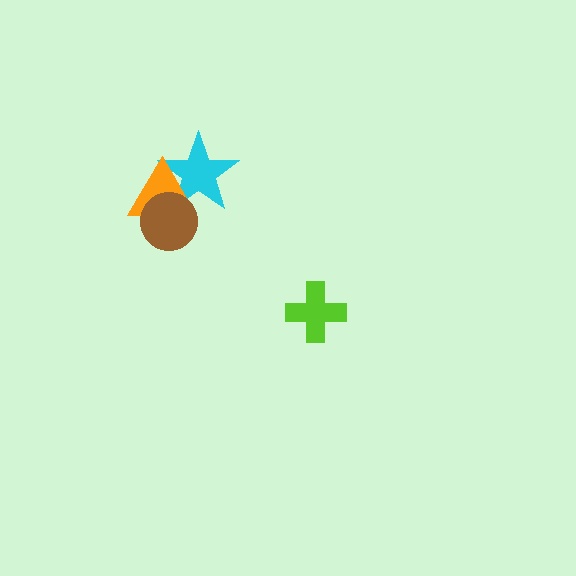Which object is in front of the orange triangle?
The brown circle is in front of the orange triangle.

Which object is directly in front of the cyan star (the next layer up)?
The orange triangle is directly in front of the cyan star.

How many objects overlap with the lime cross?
0 objects overlap with the lime cross.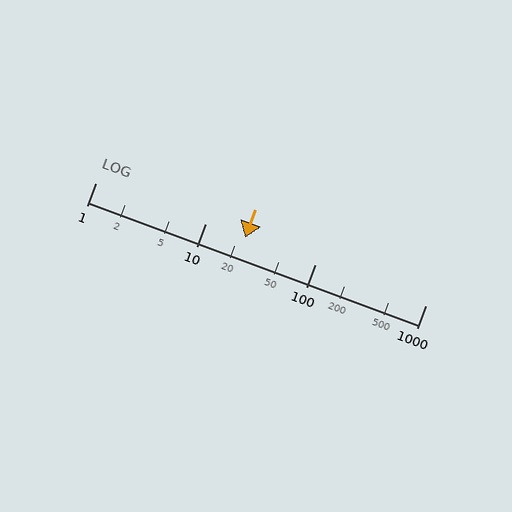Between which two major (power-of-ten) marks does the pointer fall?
The pointer is between 10 and 100.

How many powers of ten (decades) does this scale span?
The scale spans 3 decades, from 1 to 1000.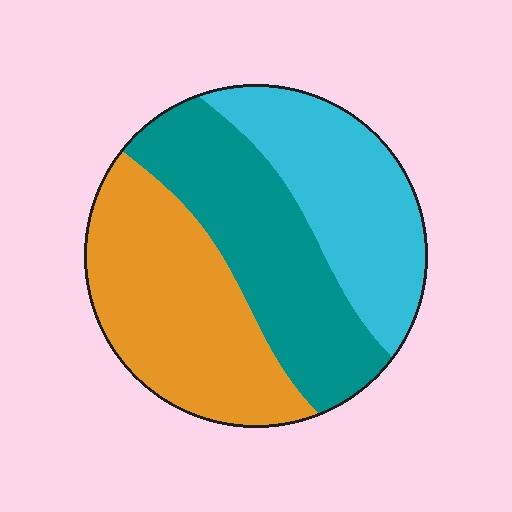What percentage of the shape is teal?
Teal takes up about one third (1/3) of the shape.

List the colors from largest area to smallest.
From largest to smallest: orange, teal, cyan.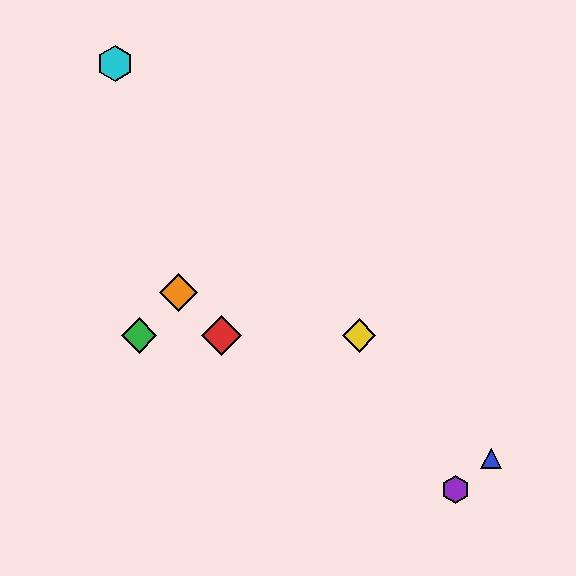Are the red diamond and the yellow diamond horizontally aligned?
Yes, both are at y≈336.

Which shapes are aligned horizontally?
The red diamond, the green diamond, the yellow diamond are aligned horizontally.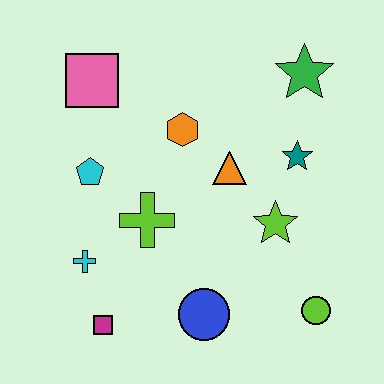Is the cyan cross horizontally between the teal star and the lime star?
No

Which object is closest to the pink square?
The cyan pentagon is closest to the pink square.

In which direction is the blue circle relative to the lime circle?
The blue circle is to the left of the lime circle.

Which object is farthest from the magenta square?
The green star is farthest from the magenta square.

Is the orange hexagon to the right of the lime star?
No